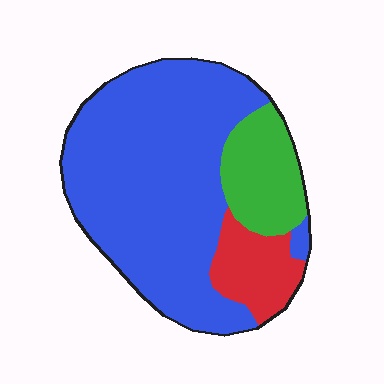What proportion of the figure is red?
Red takes up about one eighth (1/8) of the figure.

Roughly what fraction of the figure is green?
Green takes up less than a sixth of the figure.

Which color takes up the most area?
Blue, at roughly 70%.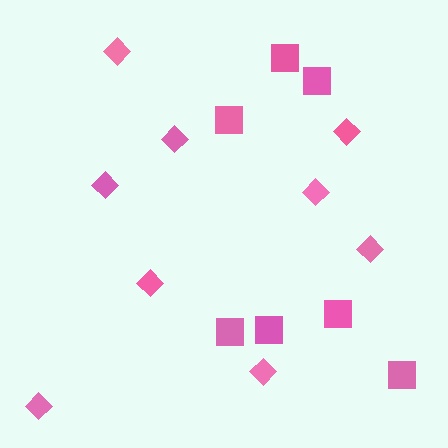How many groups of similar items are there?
There are 2 groups: one group of squares (7) and one group of diamonds (9).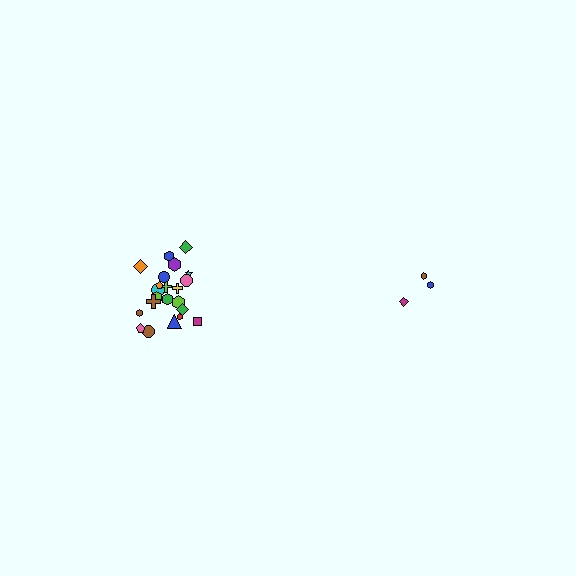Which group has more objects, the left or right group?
The left group.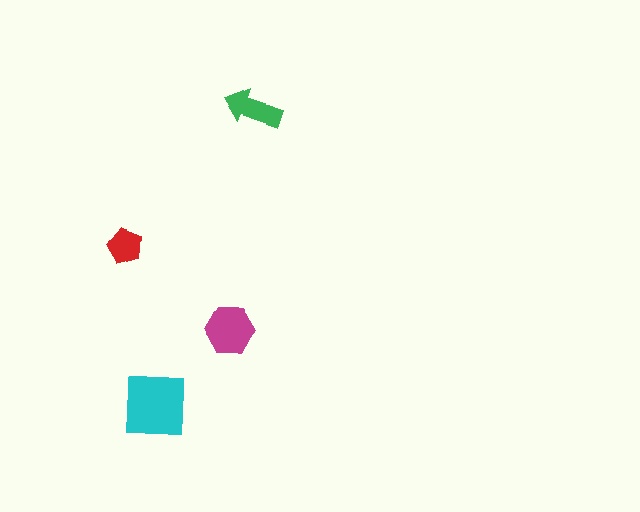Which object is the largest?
The cyan square.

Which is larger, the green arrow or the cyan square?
The cyan square.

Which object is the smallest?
The red pentagon.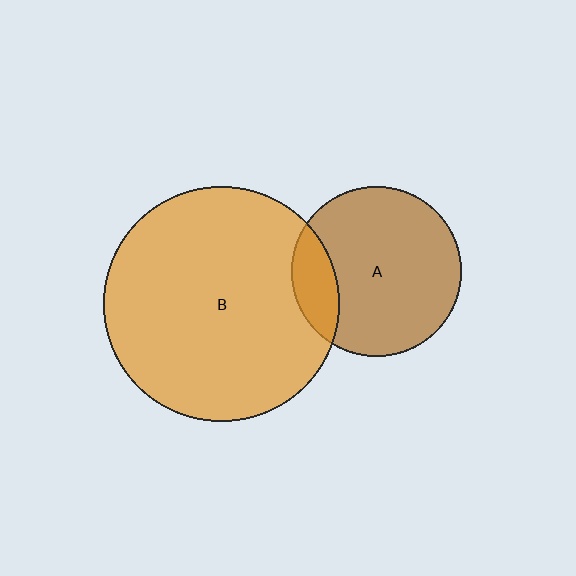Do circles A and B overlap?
Yes.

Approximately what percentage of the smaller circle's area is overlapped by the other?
Approximately 15%.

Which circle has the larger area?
Circle B (orange).